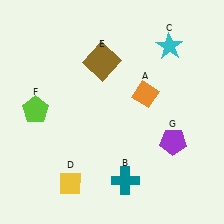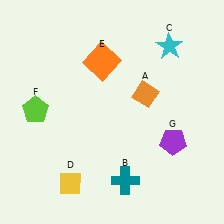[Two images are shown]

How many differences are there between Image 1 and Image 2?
There is 1 difference between the two images.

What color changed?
The square (E) changed from brown in Image 1 to orange in Image 2.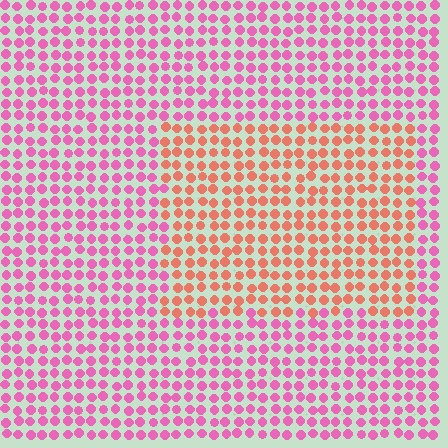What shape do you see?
I see a rectangle.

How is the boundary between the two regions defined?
The boundary is defined purely by a slight shift in hue (about 46 degrees). Spacing, size, and orientation are identical on both sides.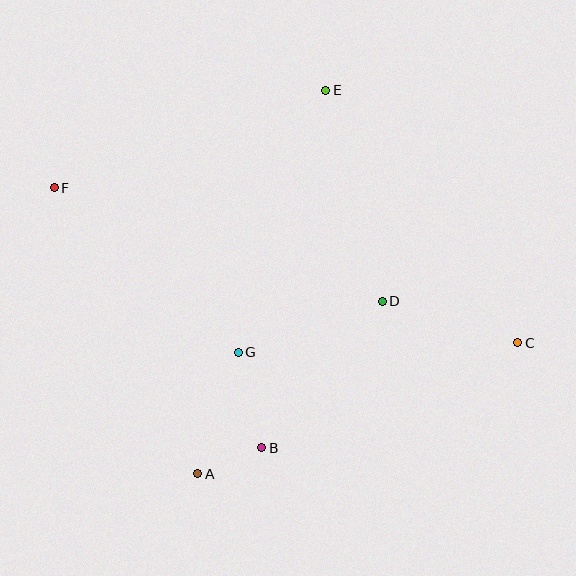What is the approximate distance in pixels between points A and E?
The distance between A and E is approximately 404 pixels.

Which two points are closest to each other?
Points A and B are closest to each other.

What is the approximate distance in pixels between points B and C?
The distance between B and C is approximately 277 pixels.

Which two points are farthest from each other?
Points C and F are farthest from each other.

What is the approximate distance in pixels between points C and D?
The distance between C and D is approximately 142 pixels.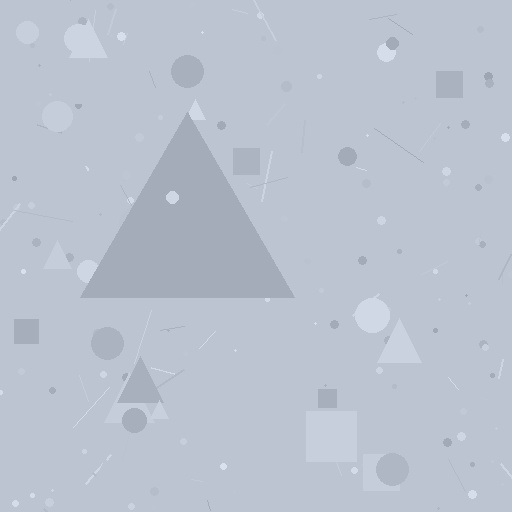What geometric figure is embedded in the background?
A triangle is embedded in the background.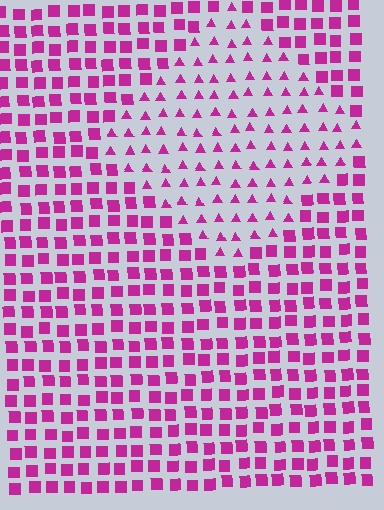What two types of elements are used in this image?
The image uses triangles inside the diamond region and squares outside it.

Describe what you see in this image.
The image is filled with small magenta elements arranged in a uniform grid. A diamond-shaped region contains triangles, while the surrounding area contains squares. The boundary is defined purely by the change in element shape.